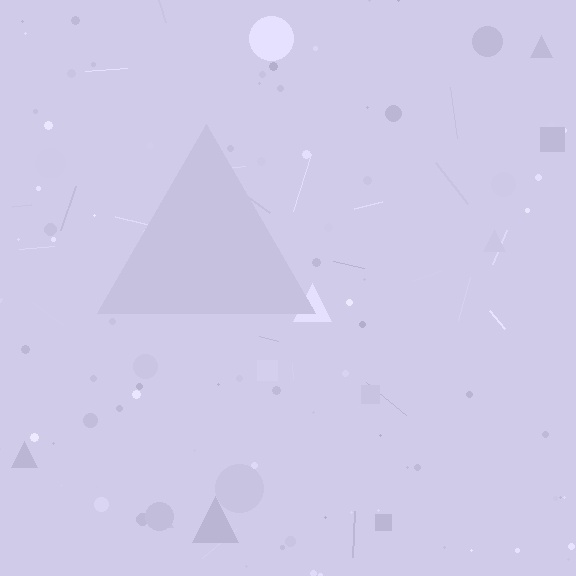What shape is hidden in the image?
A triangle is hidden in the image.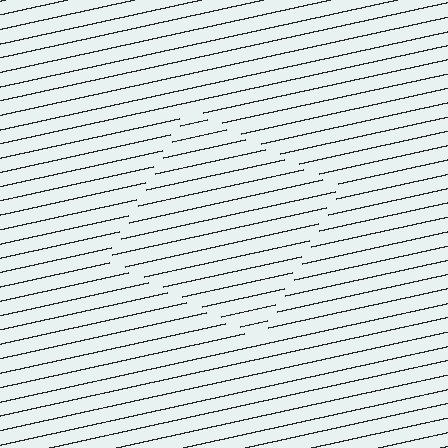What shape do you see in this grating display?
An illusory square. The interior of the shape contains the same grating, shifted by half a period — the contour is defined by the phase discontinuity where line-ends from the inner and outer gratings abut.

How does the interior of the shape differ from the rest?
The interior of the shape contains the same grating, shifted by half a period — the contour is defined by the phase discontinuity where line-ends from the inner and outer gratings abut.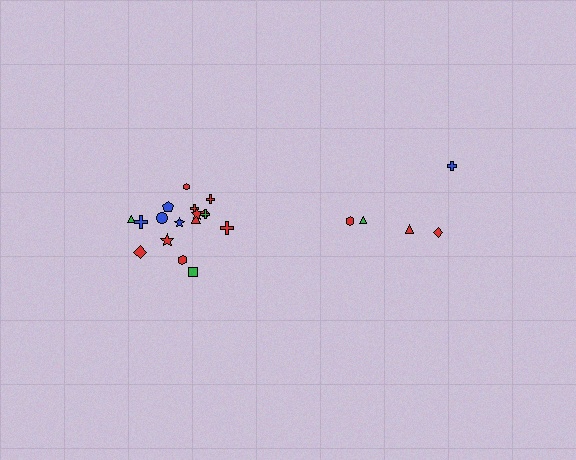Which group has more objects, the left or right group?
The left group.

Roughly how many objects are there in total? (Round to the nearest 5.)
Roughly 25 objects in total.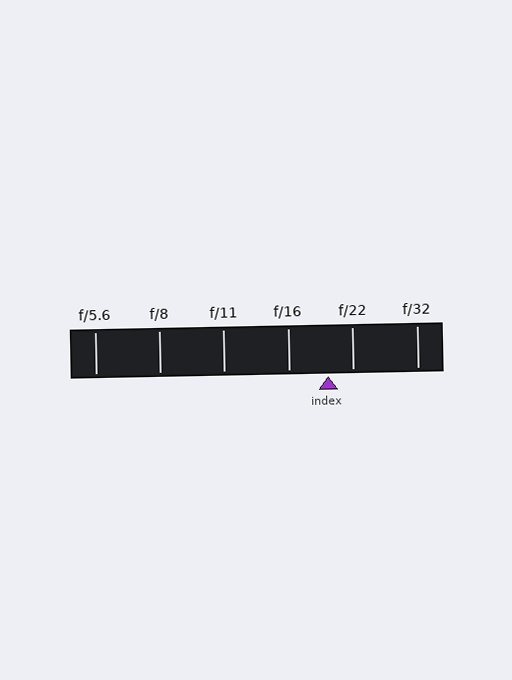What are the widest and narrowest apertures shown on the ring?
The widest aperture shown is f/5.6 and the narrowest is f/32.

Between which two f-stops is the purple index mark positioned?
The index mark is between f/16 and f/22.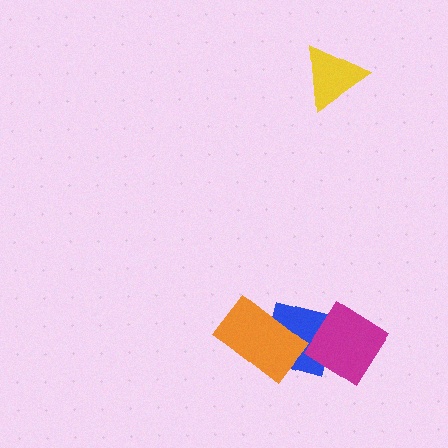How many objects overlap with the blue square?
2 objects overlap with the blue square.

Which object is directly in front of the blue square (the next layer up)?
The magenta diamond is directly in front of the blue square.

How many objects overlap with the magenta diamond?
1 object overlaps with the magenta diamond.